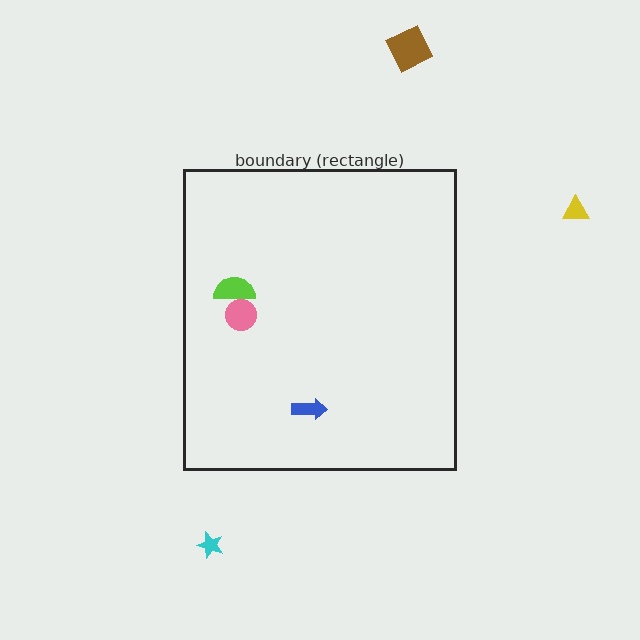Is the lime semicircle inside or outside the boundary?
Inside.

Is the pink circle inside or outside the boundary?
Inside.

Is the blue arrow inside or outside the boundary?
Inside.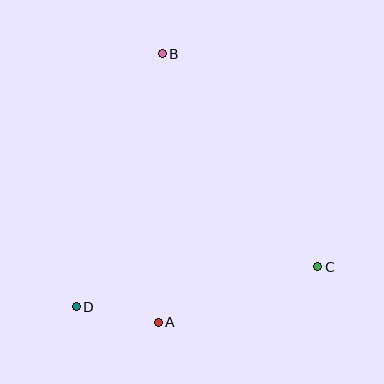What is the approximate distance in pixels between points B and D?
The distance between B and D is approximately 267 pixels.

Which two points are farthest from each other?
Points A and B are farthest from each other.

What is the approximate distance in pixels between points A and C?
The distance between A and C is approximately 169 pixels.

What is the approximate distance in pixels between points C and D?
The distance between C and D is approximately 245 pixels.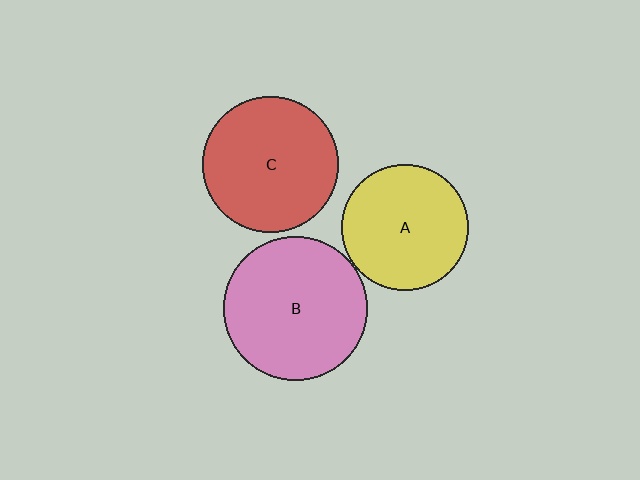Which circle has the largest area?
Circle B (pink).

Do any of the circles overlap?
No, none of the circles overlap.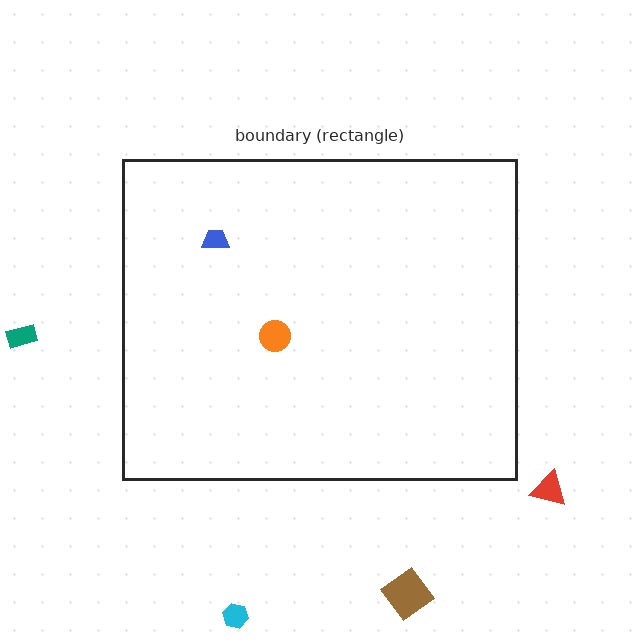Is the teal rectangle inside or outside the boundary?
Outside.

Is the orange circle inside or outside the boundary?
Inside.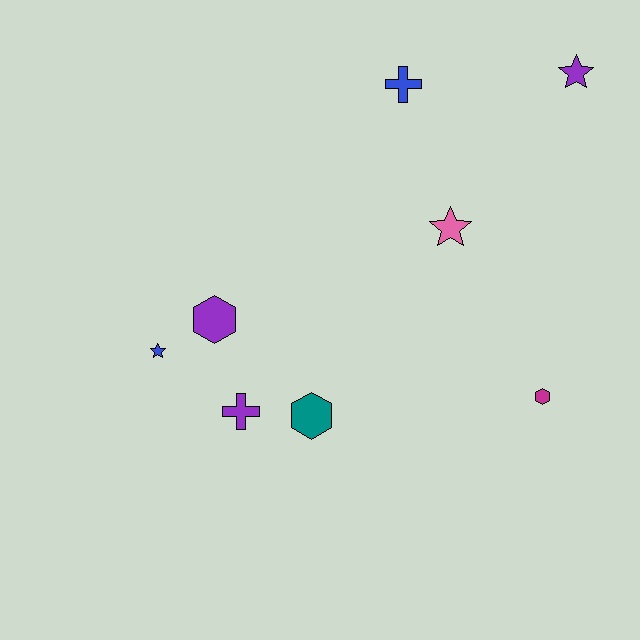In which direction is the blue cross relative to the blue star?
The blue cross is above the blue star.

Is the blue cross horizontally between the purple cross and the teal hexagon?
No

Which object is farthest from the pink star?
The blue star is farthest from the pink star.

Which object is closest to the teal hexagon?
The purple cross is closest to the teal hexagon.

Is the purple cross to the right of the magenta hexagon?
No